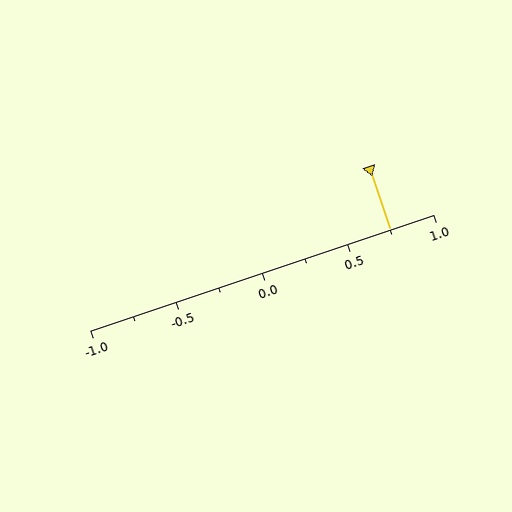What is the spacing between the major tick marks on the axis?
The major ticks are spaced 0.5 apart.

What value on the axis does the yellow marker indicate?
The marker indicates approximately 0.75.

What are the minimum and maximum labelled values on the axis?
The axis runs from -1.0 to 1.0.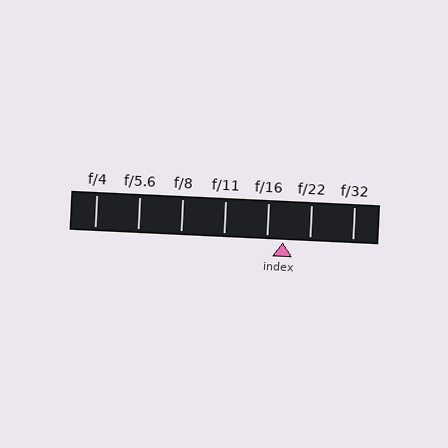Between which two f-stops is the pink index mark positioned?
The index mark is between f/16 and f/22.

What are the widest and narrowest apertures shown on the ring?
The widest aperture shown is f/4 and the narrowest is f/32.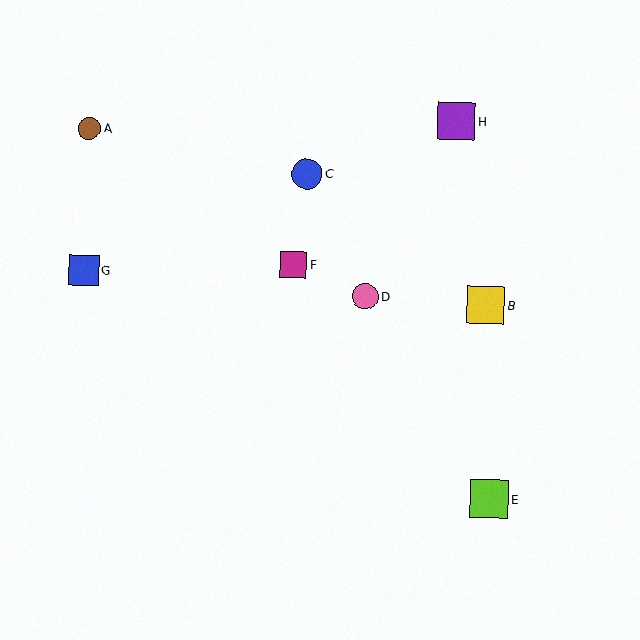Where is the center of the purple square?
The center of the purple square is at (456, 121).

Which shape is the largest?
The yellow square (labeled B) is the largest.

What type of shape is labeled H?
Shape H is a purple square.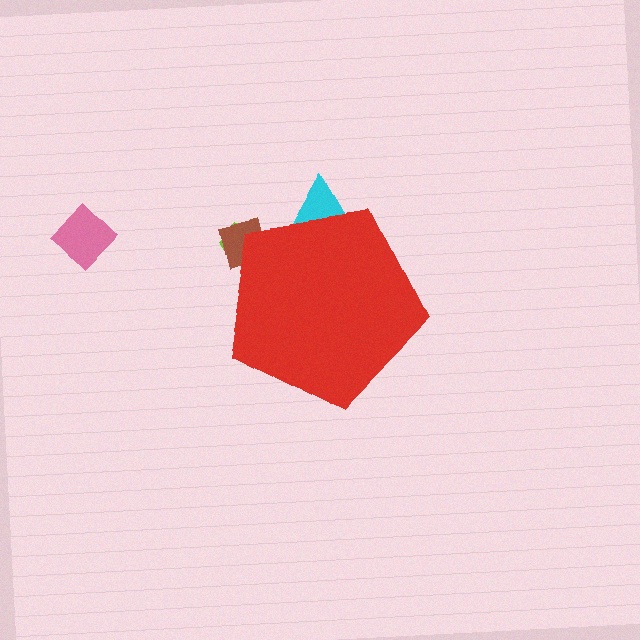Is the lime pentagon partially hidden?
Yes, the lime pentagon is partially hidden behind the red pentagon.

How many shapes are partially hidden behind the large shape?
3 shapes are partially hidden.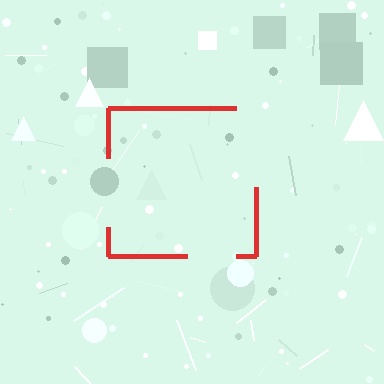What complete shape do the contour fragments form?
The contour fragments form a square.